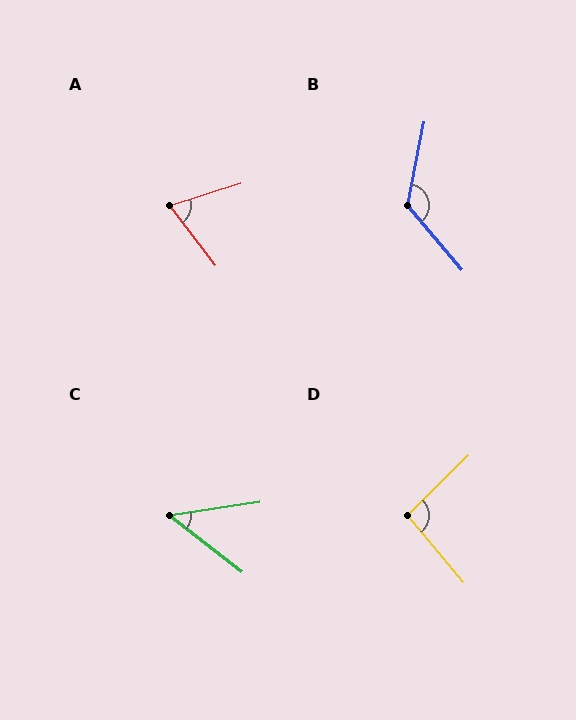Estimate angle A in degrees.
Approximately 70 degrees.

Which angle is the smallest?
C, at approximately 47 degrees.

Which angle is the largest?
B, at approximately 129 degrees.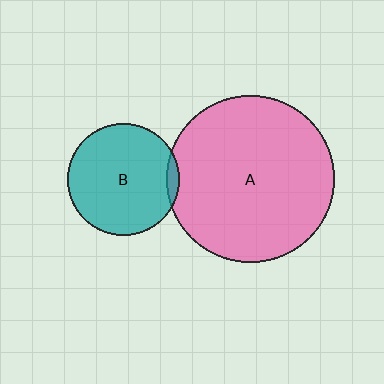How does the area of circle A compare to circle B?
Approximately 2.3 times.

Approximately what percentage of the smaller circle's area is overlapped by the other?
Approximately 5%.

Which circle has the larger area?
Circle A (pink).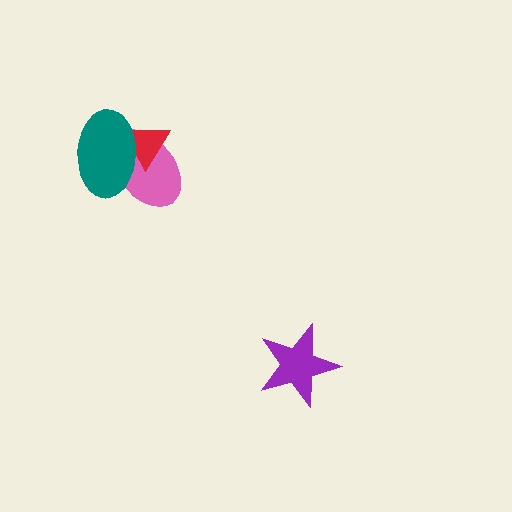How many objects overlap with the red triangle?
2 objects overlap with the red triangle.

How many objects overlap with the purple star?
0 objects overlap with the purple star.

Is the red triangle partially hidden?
Yes, it is partially covered by another shape.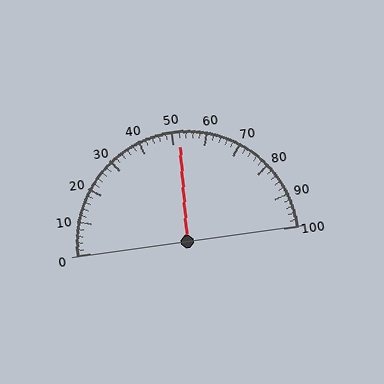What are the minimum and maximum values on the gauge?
The gauge ranges from 0 to 100.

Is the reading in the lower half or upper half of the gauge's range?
The reading is in the upper half of the range (0 to 100).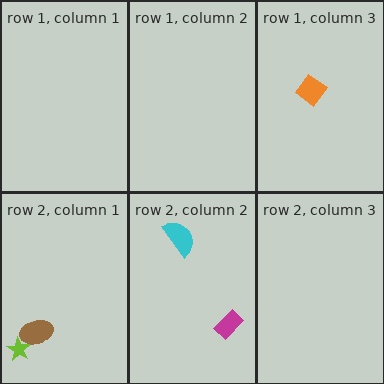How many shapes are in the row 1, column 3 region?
1.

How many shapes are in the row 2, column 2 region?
2.